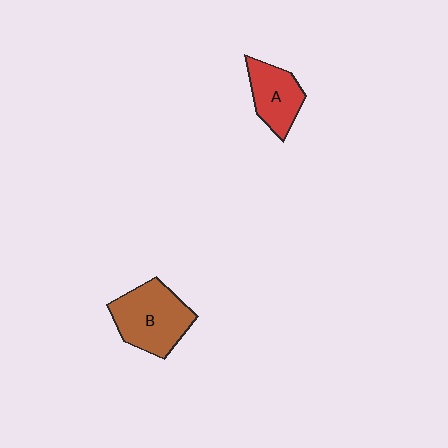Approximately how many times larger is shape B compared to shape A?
Approximately 1.5 times.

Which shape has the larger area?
Shape B (brown).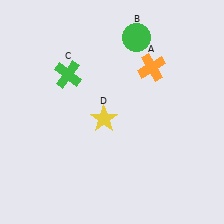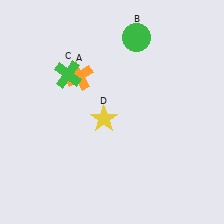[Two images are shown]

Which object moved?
The orange cross (A) moved left.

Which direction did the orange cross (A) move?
The orange cross (A) moved left.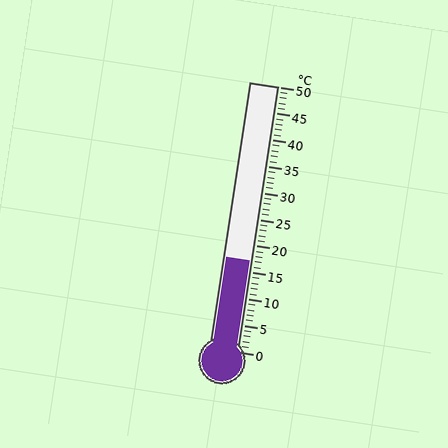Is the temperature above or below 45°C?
The temperature is below 45°C.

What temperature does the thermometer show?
The thermometer shows approximately 17°C.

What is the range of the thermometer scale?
The thermometer scale ranges from 0°C to 50°C.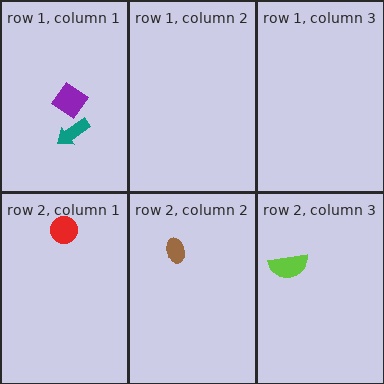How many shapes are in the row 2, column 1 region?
1.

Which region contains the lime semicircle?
The row 2, column 3 region.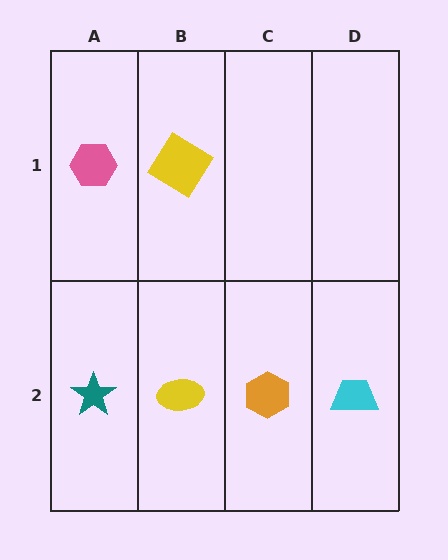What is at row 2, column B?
A yellow ellipse.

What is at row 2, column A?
A teal star.